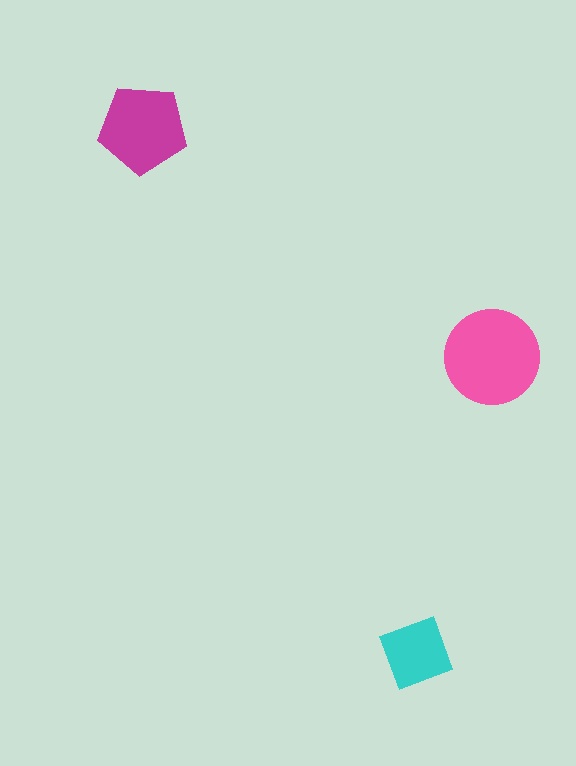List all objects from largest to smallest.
The pink circle, the magenta pentagon, the cyan diamond.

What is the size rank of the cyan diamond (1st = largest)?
3rd.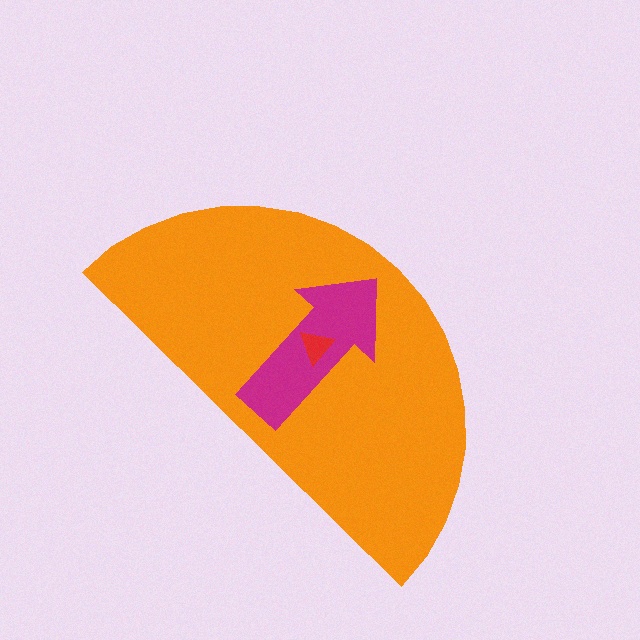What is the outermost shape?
The orange semicircle.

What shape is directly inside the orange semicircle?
The magenta arrow.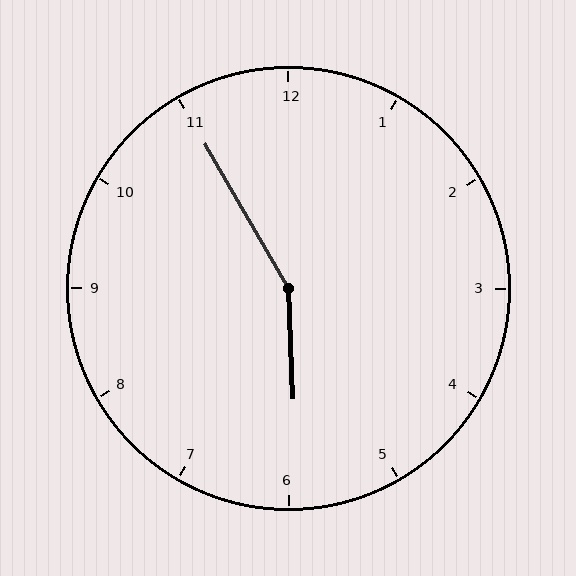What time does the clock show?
5:55.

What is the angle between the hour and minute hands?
Approximately 152 degrees.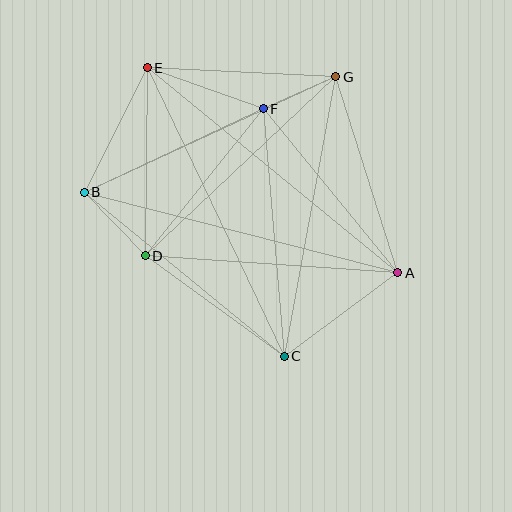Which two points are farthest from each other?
Points A and E are farthest from each other.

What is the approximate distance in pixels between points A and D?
The distance between A and D is approximately 253 pixels.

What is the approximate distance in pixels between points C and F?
The distance between C and F is approximately 248 pixels.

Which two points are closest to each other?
Points F and G are closest to each other.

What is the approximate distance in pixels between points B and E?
The distance between B and E is approximately 140 pixels.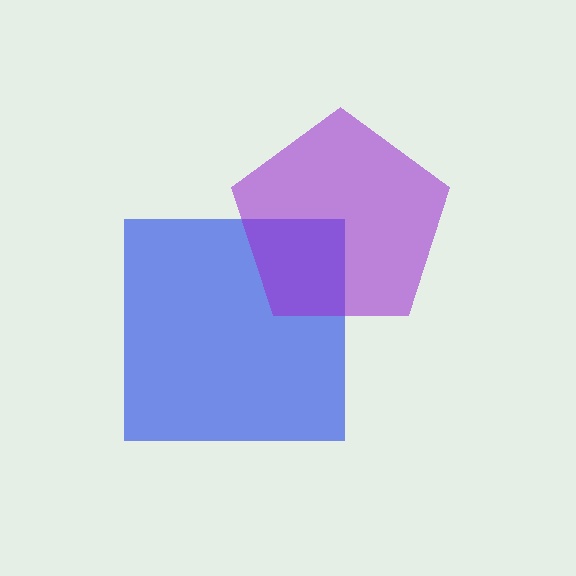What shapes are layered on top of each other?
The layered shapes are: a blue square, a purple pentagon.